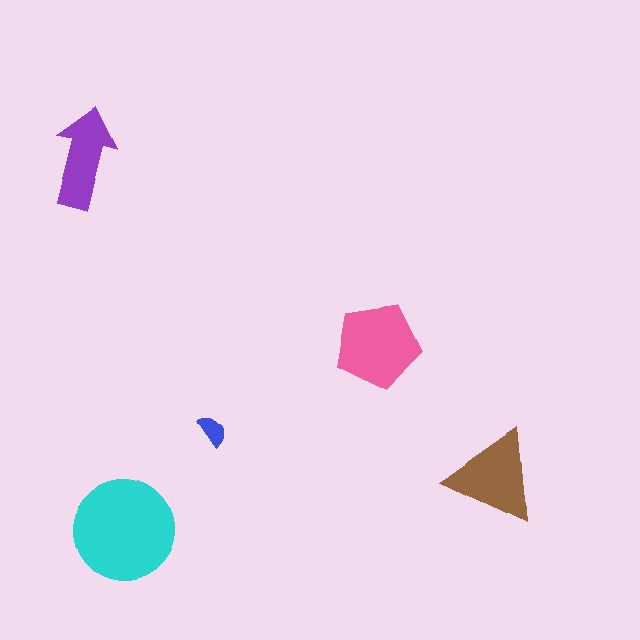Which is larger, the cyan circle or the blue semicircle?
The cyan circle.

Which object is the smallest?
The blue semicircle.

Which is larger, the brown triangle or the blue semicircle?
The brown triangle.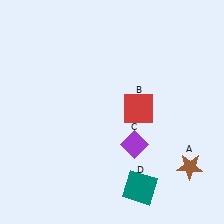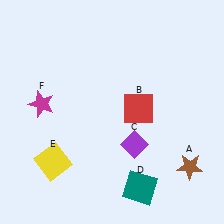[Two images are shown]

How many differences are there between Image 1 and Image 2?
There are 2 differences between the two images.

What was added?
A yellow square (E), a magenta star (F) were added in Image 2.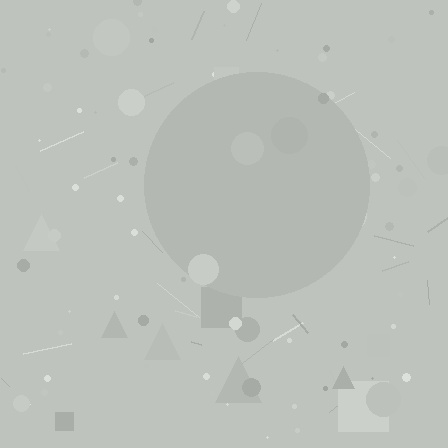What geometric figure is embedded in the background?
A circle is embedded in the background.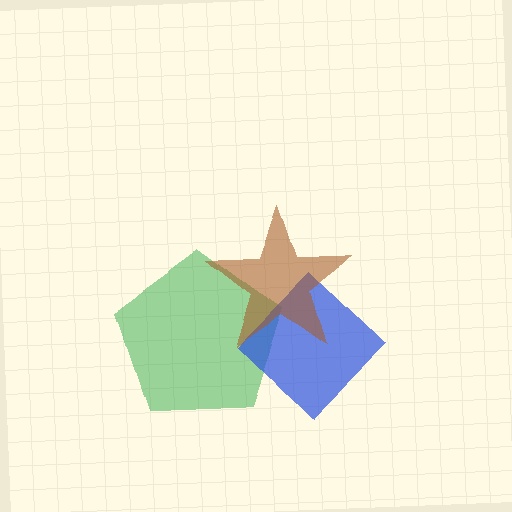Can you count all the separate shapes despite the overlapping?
Yes, there are 3 separate shapes.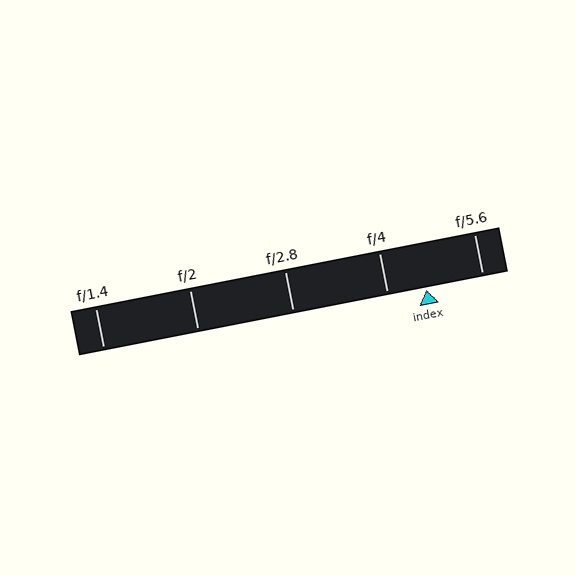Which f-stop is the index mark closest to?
The index mark is closest to f/4.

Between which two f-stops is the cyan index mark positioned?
The index mark is between f/4 and f/5.6.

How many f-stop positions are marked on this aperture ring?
There are 5 f-stop positions marked.